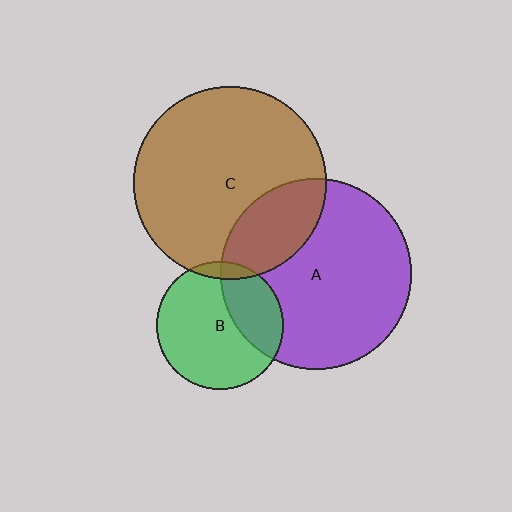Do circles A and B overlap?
Yes.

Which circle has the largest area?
Circle C (brown).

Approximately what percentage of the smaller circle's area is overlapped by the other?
Approximately 30%.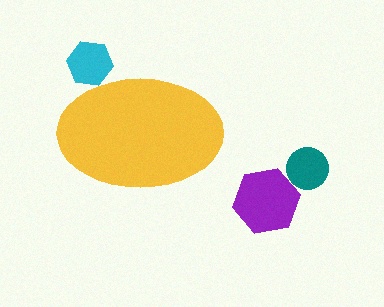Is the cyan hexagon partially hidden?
Yes, the cyan hexagon is partially hidden behind the yellow ellipse.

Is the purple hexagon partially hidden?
No, the purple hexagon is fully visible.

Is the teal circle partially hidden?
No, the teal circle is fully visible.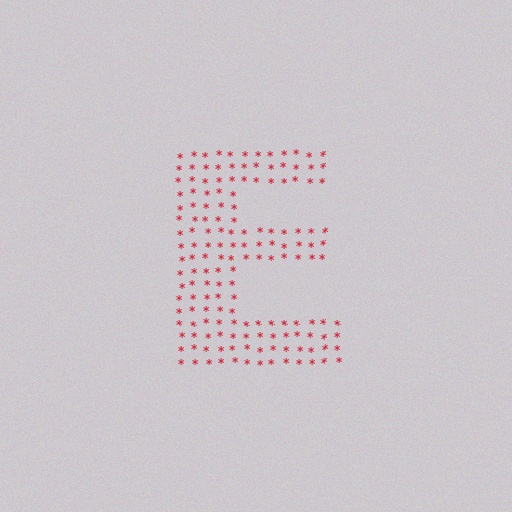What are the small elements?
The small elements are asterisks.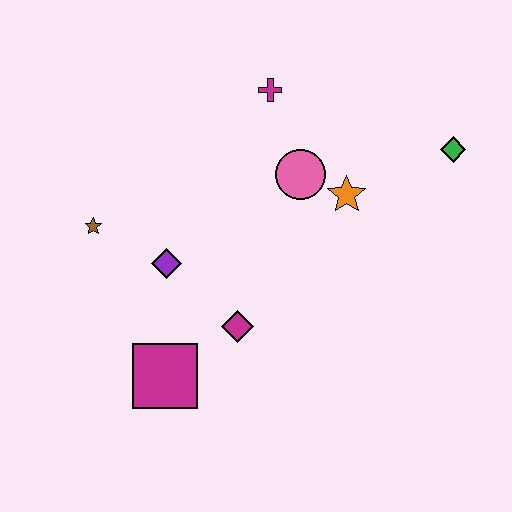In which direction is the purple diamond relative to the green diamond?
The purple diamond is to the left of the green diamond.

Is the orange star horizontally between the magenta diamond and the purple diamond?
No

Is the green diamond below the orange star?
No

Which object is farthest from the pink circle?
The magenta square is farthest from the pink circle.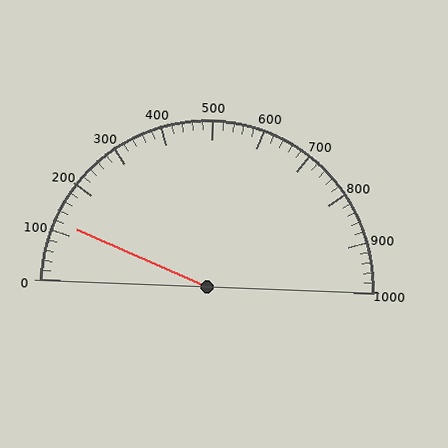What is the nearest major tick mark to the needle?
The nearest major tick mark is 100.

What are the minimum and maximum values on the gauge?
The gauge ranges from 0 to 1000.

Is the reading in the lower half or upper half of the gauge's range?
The reading is in the lower half of the range (0 to 1000).